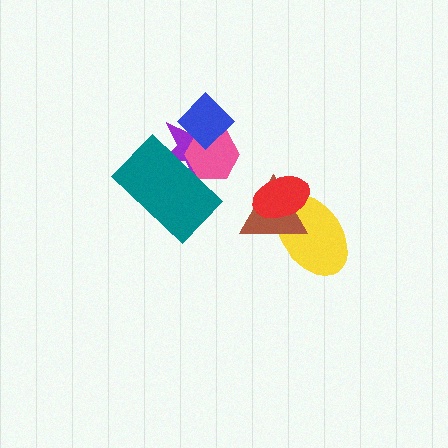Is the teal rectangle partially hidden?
No, no other shape covers it.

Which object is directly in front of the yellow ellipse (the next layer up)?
The brown triangle is directly in front of the yellow ellipse.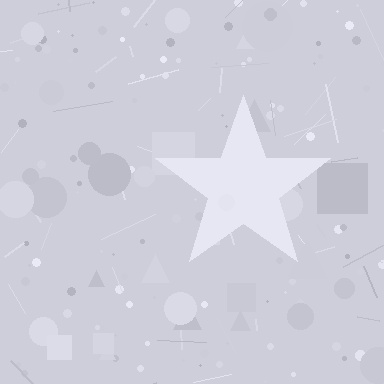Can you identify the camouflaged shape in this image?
The camouflaged shape is a star.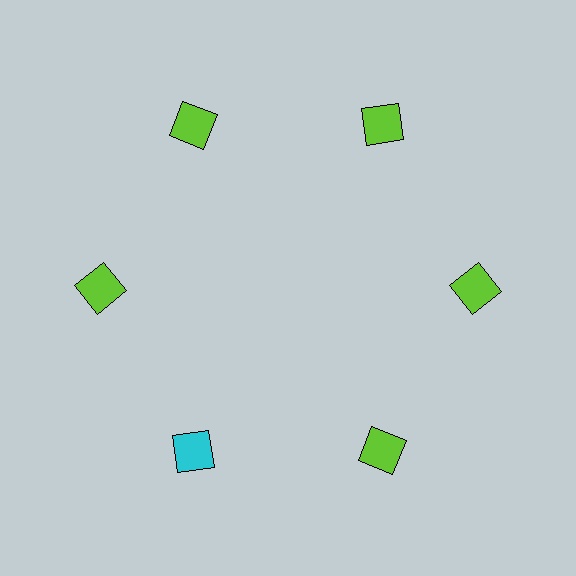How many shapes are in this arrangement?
There are 6 shapes arranged in a ring pattern.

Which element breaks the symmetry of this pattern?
The cyan square at roughly the 7 o'clock position breaks the symmetry. All other shapes are lime squares.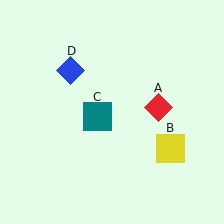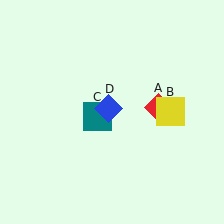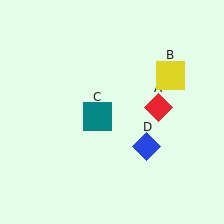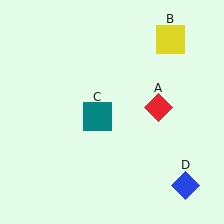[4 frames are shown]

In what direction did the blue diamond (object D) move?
The blue diamond (object D) moved down and to the right.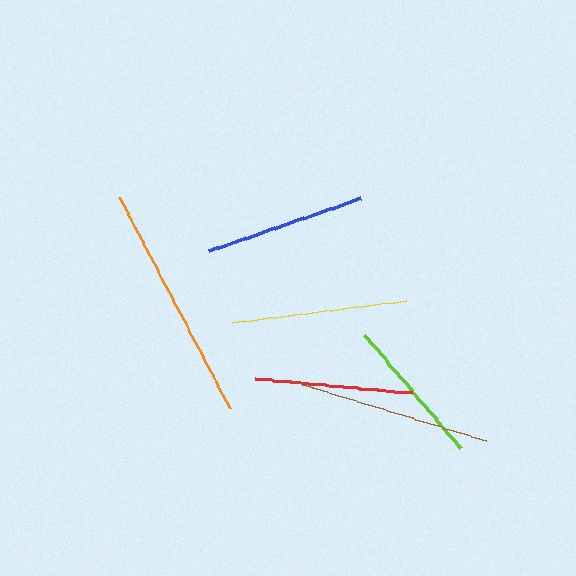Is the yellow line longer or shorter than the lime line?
The yellow line is longer than the lime line.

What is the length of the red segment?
The red segment is approximately 158 pixels long.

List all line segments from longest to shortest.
From longest to shortest: orange, brown, yellow, blue, red, lime.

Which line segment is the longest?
The orange line is the longest at approximately 238 pixels.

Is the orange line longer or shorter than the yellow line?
The orange line is longer than the yellow line.